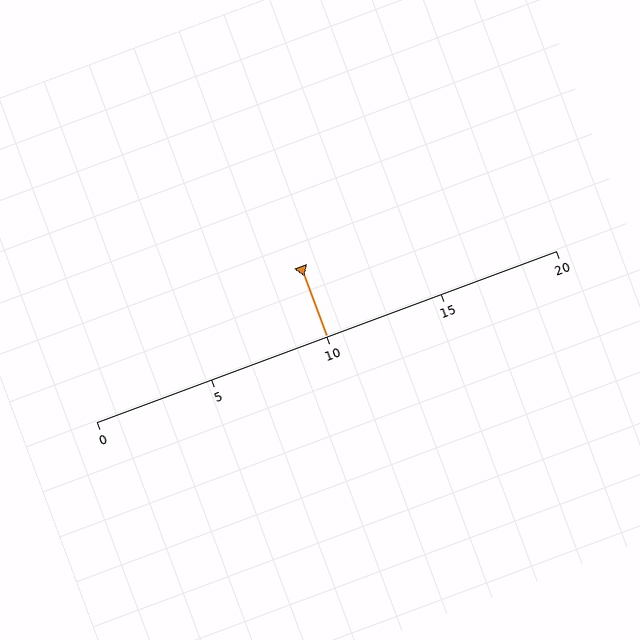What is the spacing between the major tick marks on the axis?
The major ticks are spaced 5 apart.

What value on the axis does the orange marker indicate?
The marker indicates approximately 10.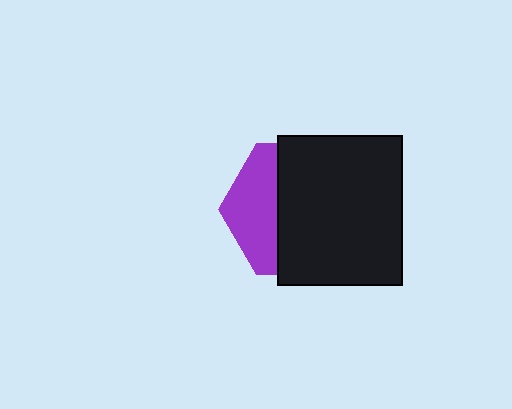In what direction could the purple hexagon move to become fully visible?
The purple hexagon could move left. That would shift it out from behind the black rectangle entirely.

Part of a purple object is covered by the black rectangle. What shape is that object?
It is a hexagon.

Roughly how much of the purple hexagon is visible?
A small part of it is visible (roughly 35%).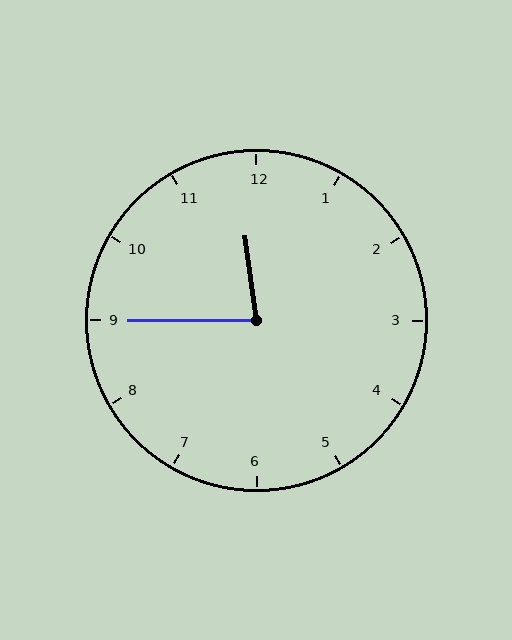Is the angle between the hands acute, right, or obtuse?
It is acute.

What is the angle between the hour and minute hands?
Approximately 82 degrees.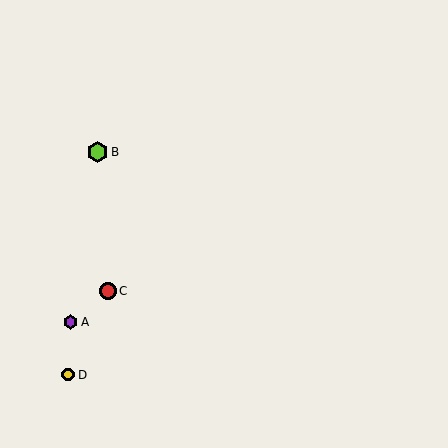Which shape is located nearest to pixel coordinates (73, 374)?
The yellow circle (labeled D) at (68, 375) is nearest to that location.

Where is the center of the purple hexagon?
The center of the purple hexagon is at (71, 322).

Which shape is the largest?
The lime hexagon (labeled B) is the largest.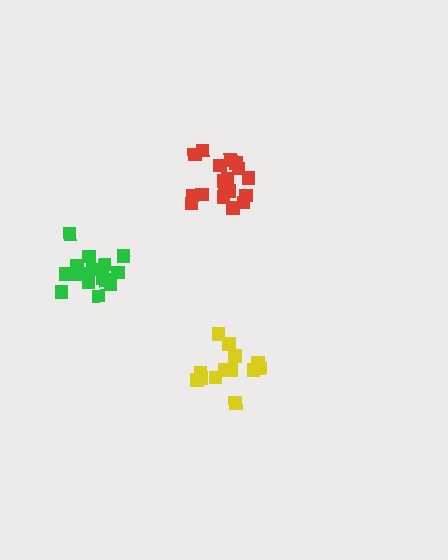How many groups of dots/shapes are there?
There are 3 groups.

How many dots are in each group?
Group 1: 14 dots, Group 2: 15 dots, Group 3: 18 dots (47 total).